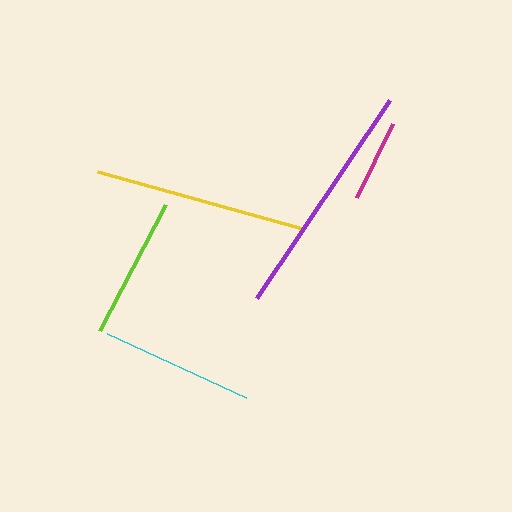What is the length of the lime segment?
The lime segment is approximately 143 pixels long.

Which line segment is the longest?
The purple line is the longest at approximately 238 pixels.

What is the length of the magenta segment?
The magenta segment is approximately 83 pixels long.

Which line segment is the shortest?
The magenta line is the shortest at approximately 83 pixels.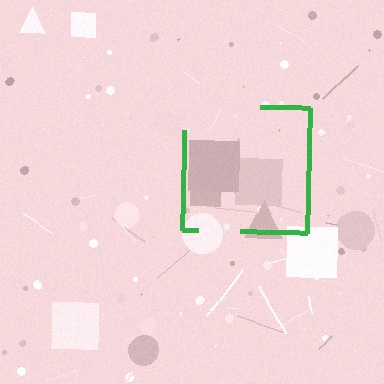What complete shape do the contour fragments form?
The contour fragments form a square.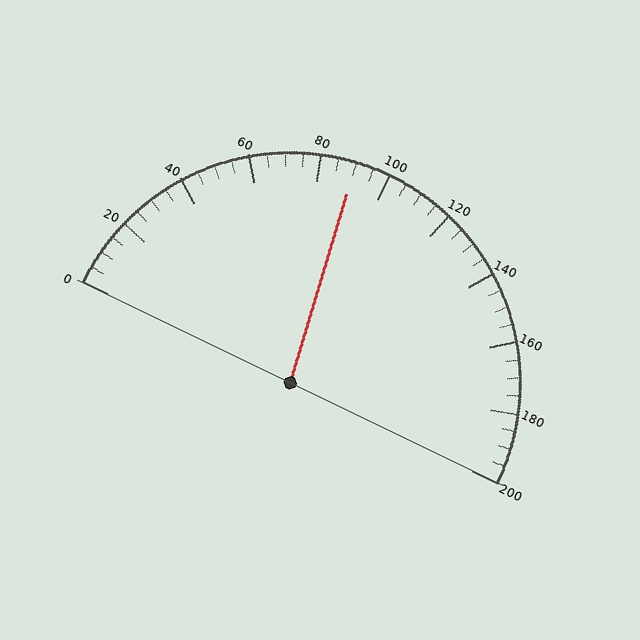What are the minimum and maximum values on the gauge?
The gauge ranges from 0 to 200.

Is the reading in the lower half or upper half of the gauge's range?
The reading is in the lower half of the range (0 to 200).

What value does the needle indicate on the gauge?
The needle indicates approximately 90.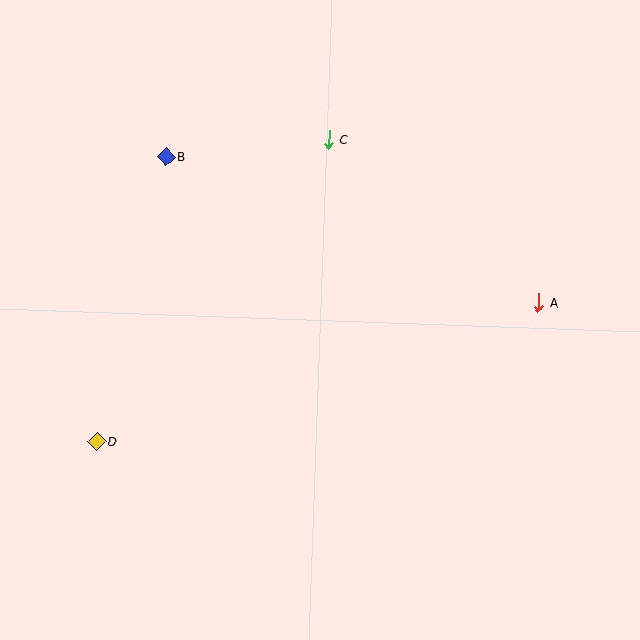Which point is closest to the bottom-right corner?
Point A is closest to the bottom-right corner.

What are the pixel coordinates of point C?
Point C is at (329, 139).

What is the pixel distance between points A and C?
The distance between A and C is 266 pixels.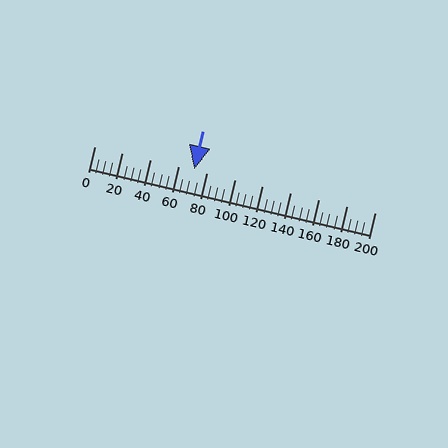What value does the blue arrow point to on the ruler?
The blue arrow points to approximately 71.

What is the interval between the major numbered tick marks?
The major tick marks are spaced 20 units apart.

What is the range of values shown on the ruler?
The ruler shows values from 0 to 200.